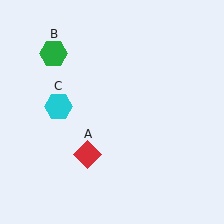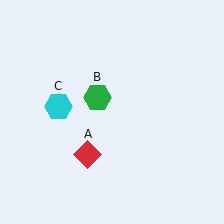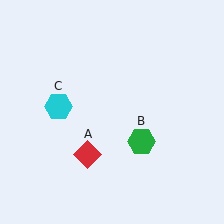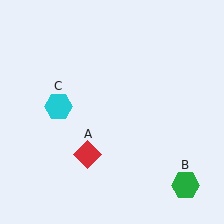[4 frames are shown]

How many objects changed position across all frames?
1 object changed position: green hexagon (object B).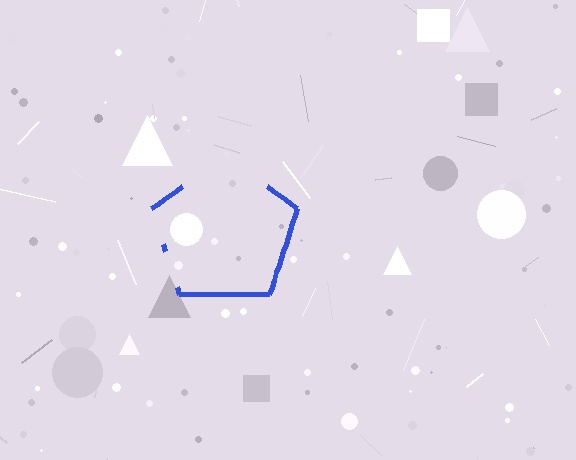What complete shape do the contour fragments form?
The contour fragments form a pentagon.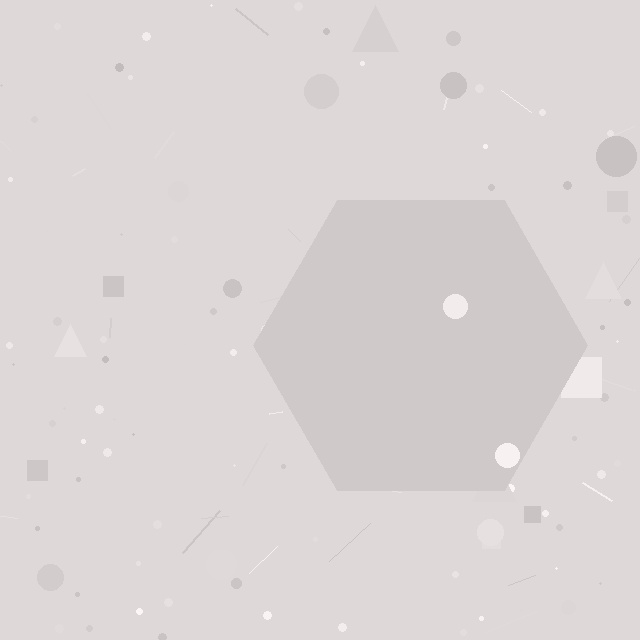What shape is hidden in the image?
A hexagon is hidden in the image.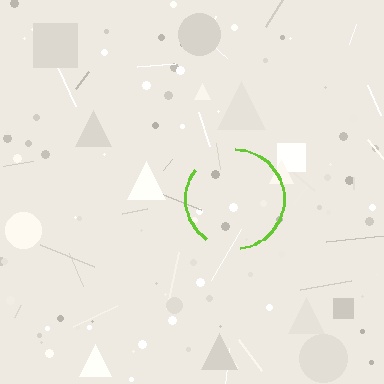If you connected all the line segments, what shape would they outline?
They would outline a circle.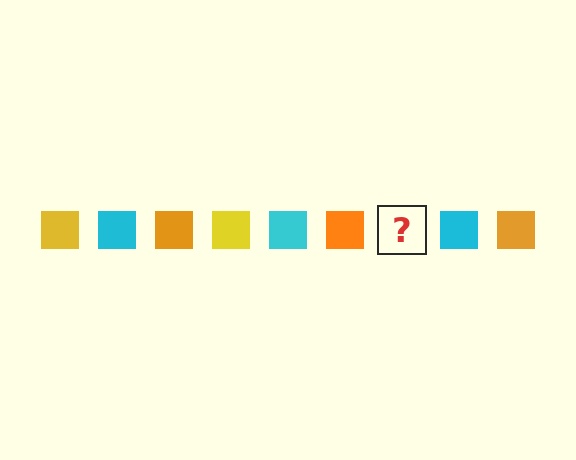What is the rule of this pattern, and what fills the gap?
The rule is that the pattern cycles through yellow, cyan, orange squares. The gap should be filled with a yellow square.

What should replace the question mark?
The question mark should be replaced with a yellow square.